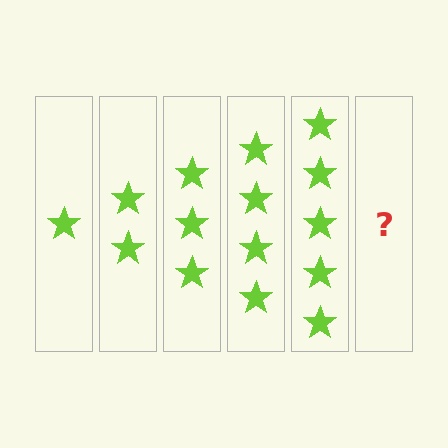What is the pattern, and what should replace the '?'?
The pattern is that each step adds one more star. The '?' should be 6 stars.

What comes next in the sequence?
The next element should be 6 stars.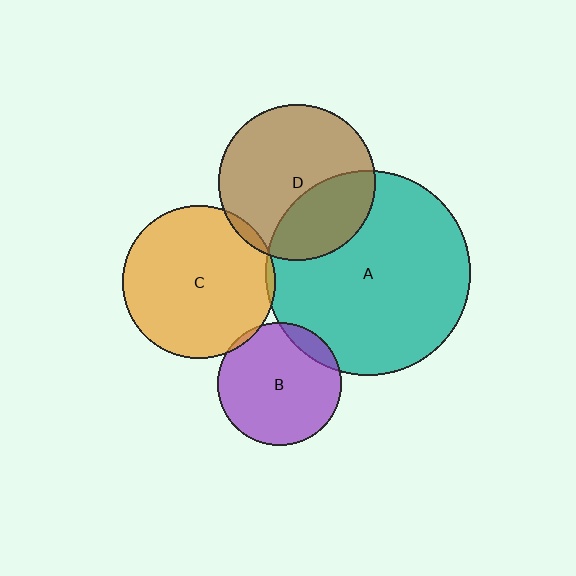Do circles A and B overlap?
Yes.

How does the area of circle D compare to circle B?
Approximately 1.6 times.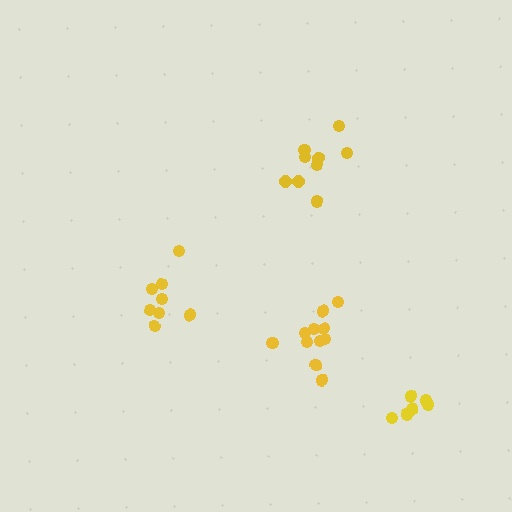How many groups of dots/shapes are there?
There are 4 groups.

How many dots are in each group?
Group 1: 11 dots, Group 2: 9 dots, Group 3: 6 dots, Group 4: 8 dots (34 total).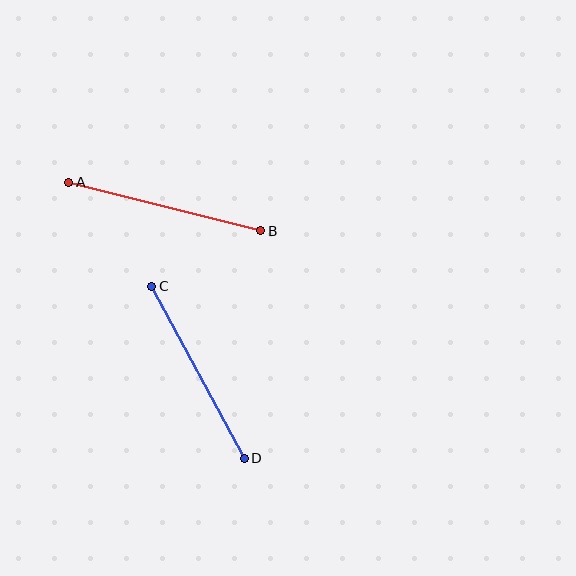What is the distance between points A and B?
The distance is approximately 198 pixels.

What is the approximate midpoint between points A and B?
The midpoint is at approximately (165, 206) pixels.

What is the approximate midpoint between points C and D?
The midpoint is at approximately (198, 372) pixels.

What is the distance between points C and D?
The distance is approximately 195 pixels.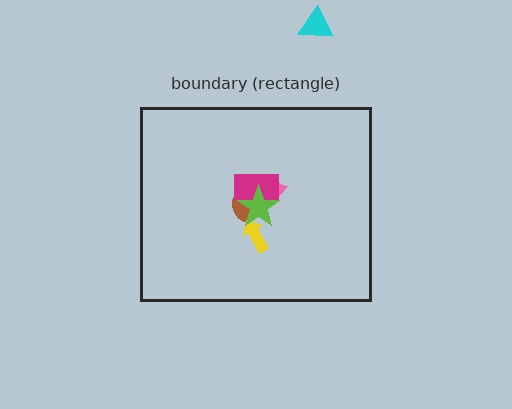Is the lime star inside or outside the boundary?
Inside.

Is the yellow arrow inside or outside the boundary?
Inside.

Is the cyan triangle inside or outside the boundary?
Outside.